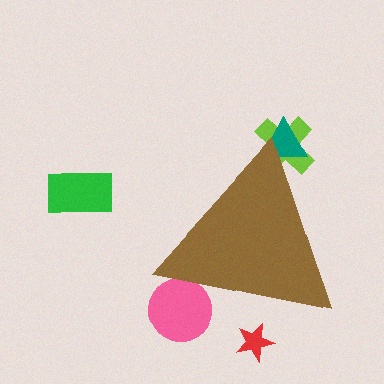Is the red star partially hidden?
Yes, the red star is partially hidden behind the brown triangle.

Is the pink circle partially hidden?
Yes, the pink circle is partially hidden behind the brown triangle.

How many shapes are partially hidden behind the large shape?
4 shapes are partially hidden.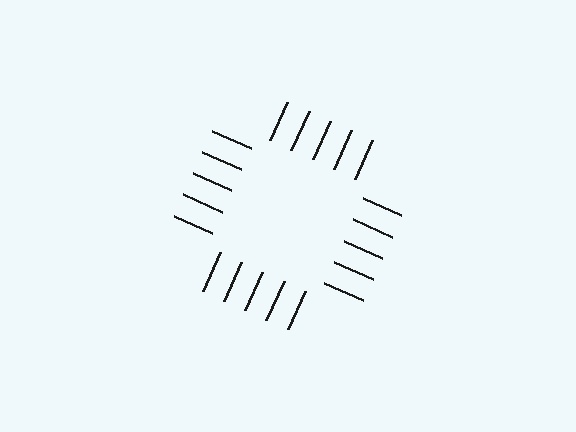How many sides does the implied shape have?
4 sides — the line-ends trace a square.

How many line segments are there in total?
20 — 5 along each of the 4 edges.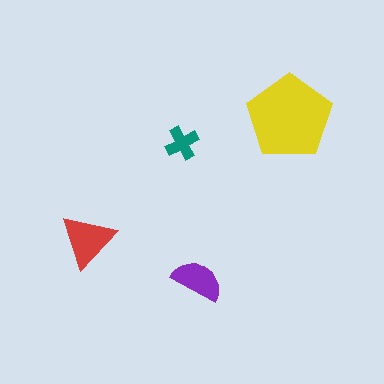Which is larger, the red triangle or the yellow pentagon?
The yellow pentagon.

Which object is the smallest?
The teal cross.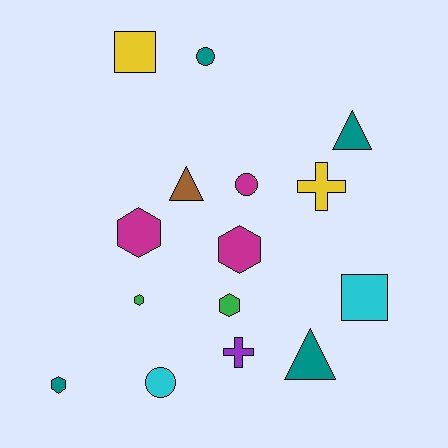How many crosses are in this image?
There are 2 crosses.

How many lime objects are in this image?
There are no lime objects.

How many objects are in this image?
There are 15 objects.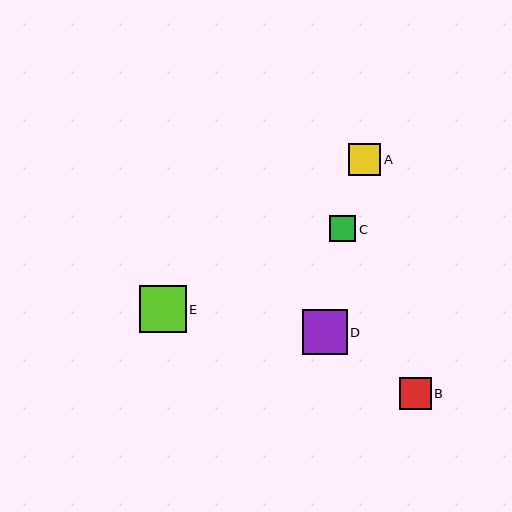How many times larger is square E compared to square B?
Square E is approximately 1.4 times the size of square B.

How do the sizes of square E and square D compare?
Square E and square D are approximately the same size.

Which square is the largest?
Square E is the largest with a size of approximately 46 pixels.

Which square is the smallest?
Square C is the smallest with a size of approximately 26 pixels.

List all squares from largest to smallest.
From largest to smallest: E, D, B, A, C.